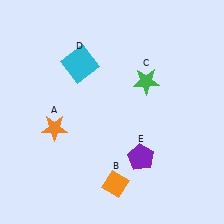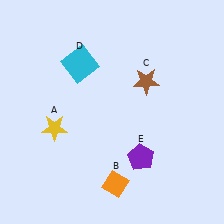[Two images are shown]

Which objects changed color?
A changed from orange to yellow. C changed from green to brown.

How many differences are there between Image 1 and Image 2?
There are 2 differences between the two images.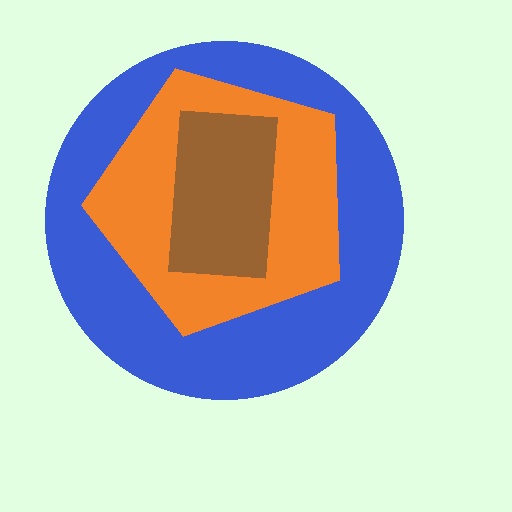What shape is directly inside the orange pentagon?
The brown rectangle.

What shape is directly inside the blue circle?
The orange pentagon.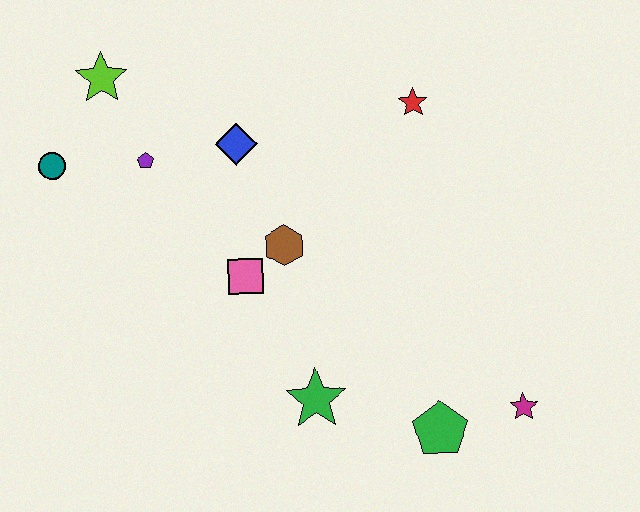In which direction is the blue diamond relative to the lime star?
The blue diamond is to the right of the lime star.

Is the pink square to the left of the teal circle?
No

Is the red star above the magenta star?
Yes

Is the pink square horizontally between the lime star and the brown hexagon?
Yes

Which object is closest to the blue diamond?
The purple pentagon is closest to the blue diamond.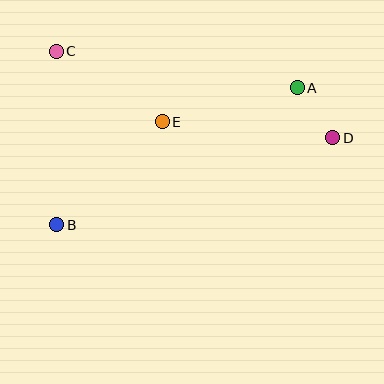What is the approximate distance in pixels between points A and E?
The distance between A and E is approximately 139 pixels.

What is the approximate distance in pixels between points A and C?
The distance between A and C is approximately 243 pixels.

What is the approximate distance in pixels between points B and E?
The distance between B and E is approximately 148 pixels.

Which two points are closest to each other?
Points A and D are closest to each other.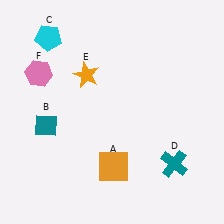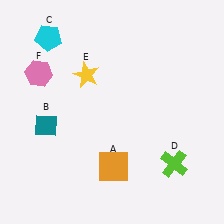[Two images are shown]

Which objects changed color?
D changed from teal to lime. E changed from orange to yellow.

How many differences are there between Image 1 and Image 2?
There are 2 differences between the two images.